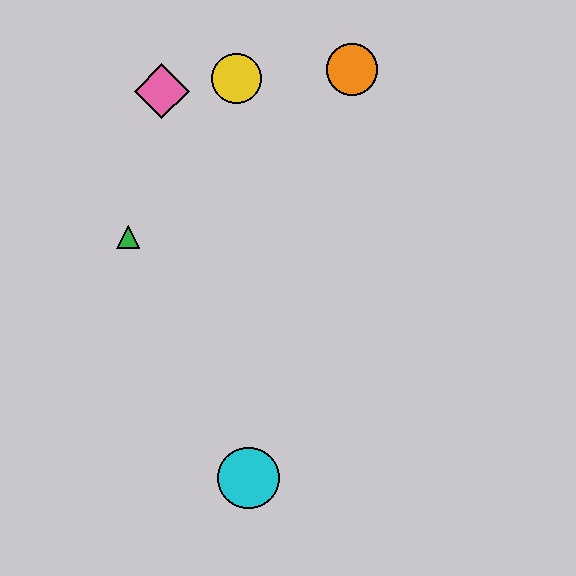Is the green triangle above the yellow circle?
No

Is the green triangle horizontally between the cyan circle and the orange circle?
No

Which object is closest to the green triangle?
The pink diamond is closest to the green triangle.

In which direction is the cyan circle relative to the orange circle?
The cyan circle is below the orange circle.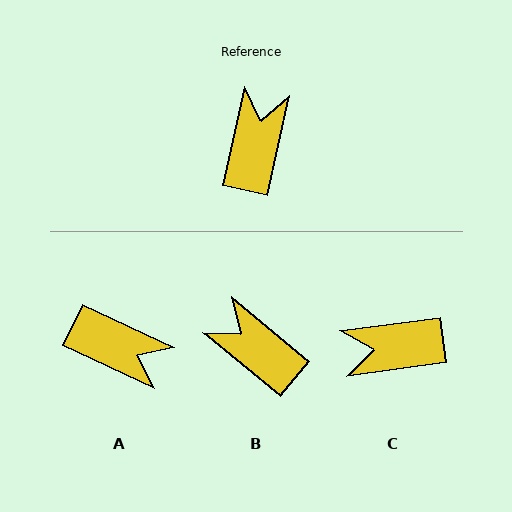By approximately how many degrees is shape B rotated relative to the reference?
Approximately 63 degrees counter-clockwise.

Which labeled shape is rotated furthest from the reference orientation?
C, about 110 degrees away.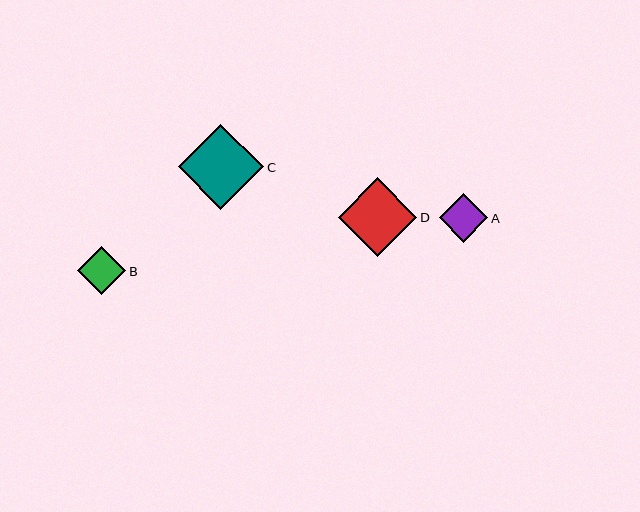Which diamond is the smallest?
Diamond B is the smallest with a size of approximately 48 pixels.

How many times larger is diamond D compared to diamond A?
Diamond D is approximately 1.6 times the size of diamond A.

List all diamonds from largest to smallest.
From largest to smallest: C, D, A, B.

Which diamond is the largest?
Diamond C is the largest with a size of approximately 85 pixels.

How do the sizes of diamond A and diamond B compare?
Diamond A and diamond B are approximately the same size.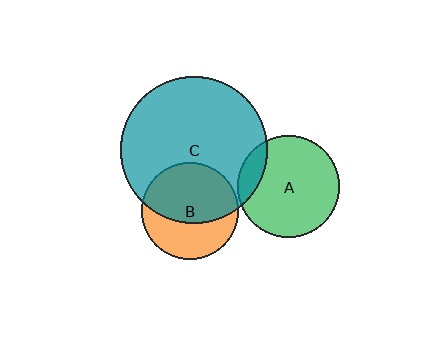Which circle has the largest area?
Circle C (teal).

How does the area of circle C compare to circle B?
Approximately 2.3 times.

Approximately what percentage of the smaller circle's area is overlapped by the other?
Approximately 60%.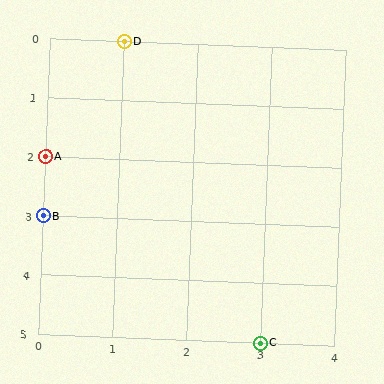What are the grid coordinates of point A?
Point A is at grid coordinates (0, 2).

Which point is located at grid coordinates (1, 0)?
Point D is at (1, 0).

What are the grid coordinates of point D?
Point D is at grid coordinates (1, 0).